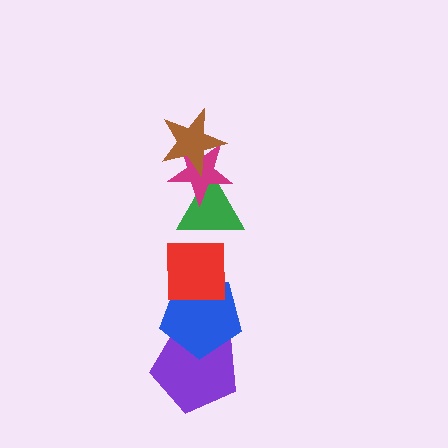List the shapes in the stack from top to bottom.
From top to bottom: the brown star, the magenta star, the green triangle, the red square, the blue pentagon, the purple pentagon.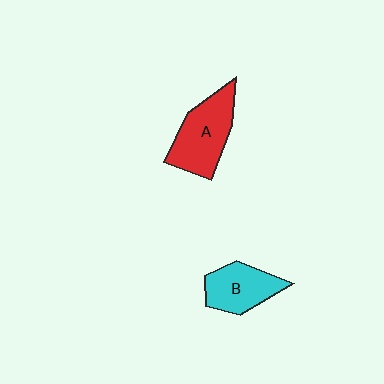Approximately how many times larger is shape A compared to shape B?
Approximately 1.3 times.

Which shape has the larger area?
Shape A (red).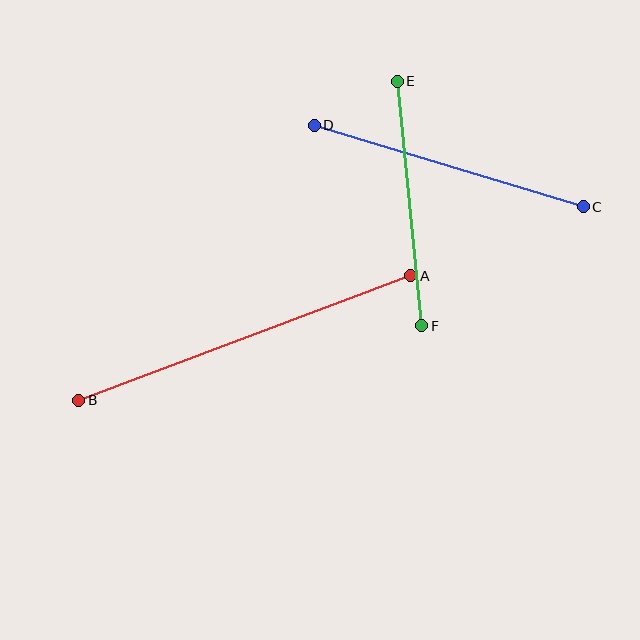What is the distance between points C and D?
The distance is approximately 282 pixels.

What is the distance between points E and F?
The distance is approximately 246 pixels.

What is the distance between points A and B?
The distance is approximately 355 pixels.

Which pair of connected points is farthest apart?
Points A and B are farthest apart.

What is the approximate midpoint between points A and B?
The midpoint is at approximately (245, 338) pixels.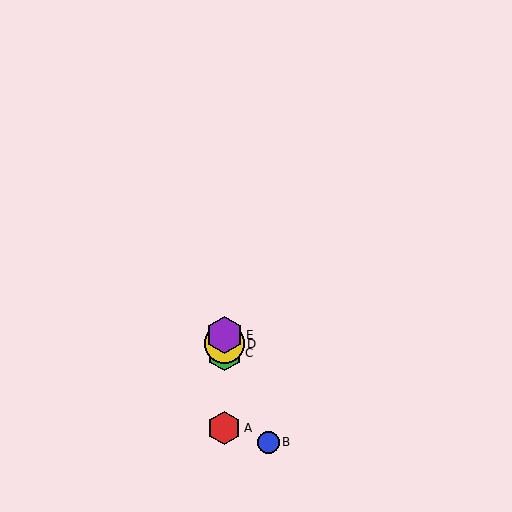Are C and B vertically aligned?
No, C is at x≈224 and B is at x≈269.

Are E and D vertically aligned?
Yes, both are at x≈224.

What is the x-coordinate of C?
Object C is at x≈224.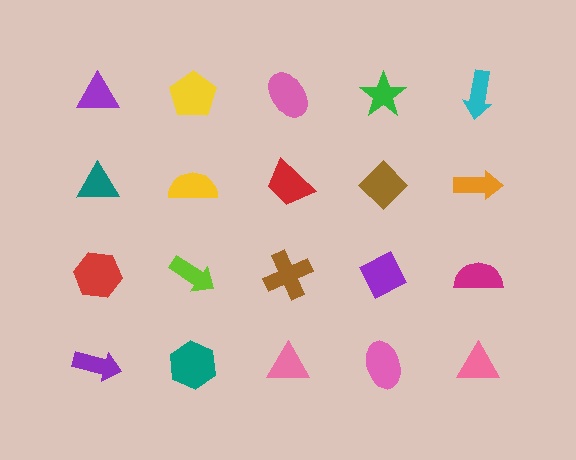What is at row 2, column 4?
A brown diamond.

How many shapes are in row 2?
5 shapes.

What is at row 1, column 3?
A pink ellipse.